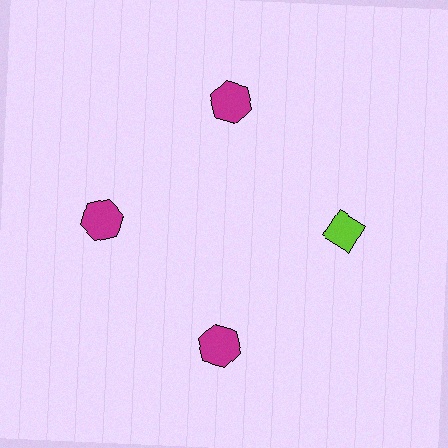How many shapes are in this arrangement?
There are 4 shapes arranged in a ring pattern.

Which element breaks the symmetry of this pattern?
The lime diamond at roughly the 3 o'clock position breaks the symmetry. All other shapes are magenta hexagons.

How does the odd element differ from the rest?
It differs in both color (lime instead of magenta) and shape (diamond instead of hexagon).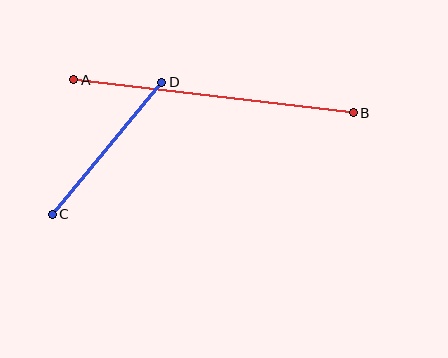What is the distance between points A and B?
The distance is approximately 281 pixels.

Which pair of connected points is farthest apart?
Points A and B are farthest apart.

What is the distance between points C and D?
The distance is approximately 172 pixels.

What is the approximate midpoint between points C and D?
The midpoint is at approximately (107, 148) pixels.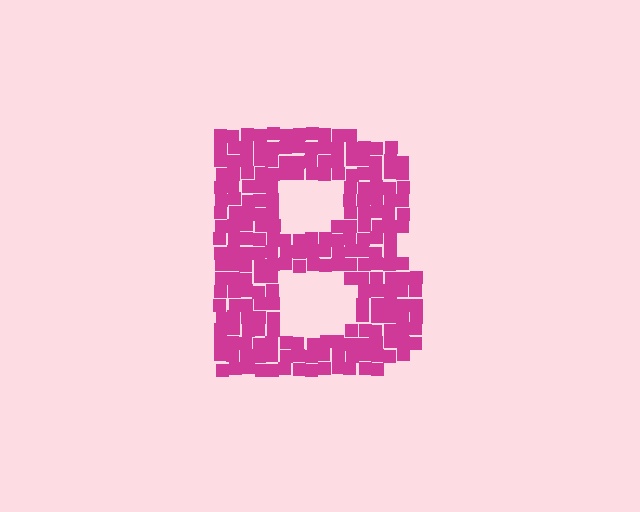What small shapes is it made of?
It is made of small squares.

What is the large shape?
The large shape is the letter B.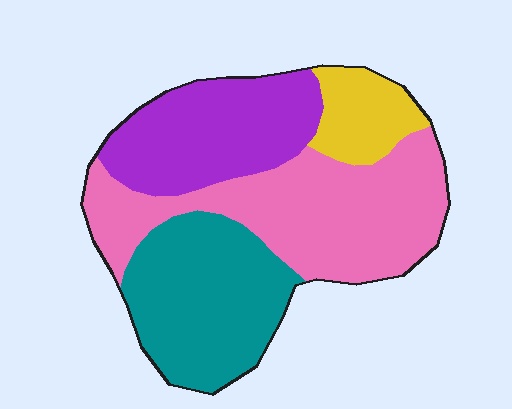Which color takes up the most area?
Pink, at roughly 40%.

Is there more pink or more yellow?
Pink.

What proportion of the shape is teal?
Teal covers 28% of the shape.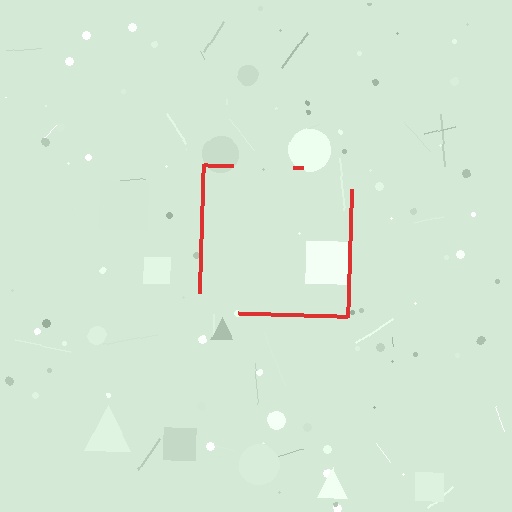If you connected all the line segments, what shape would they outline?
They would outline a square.